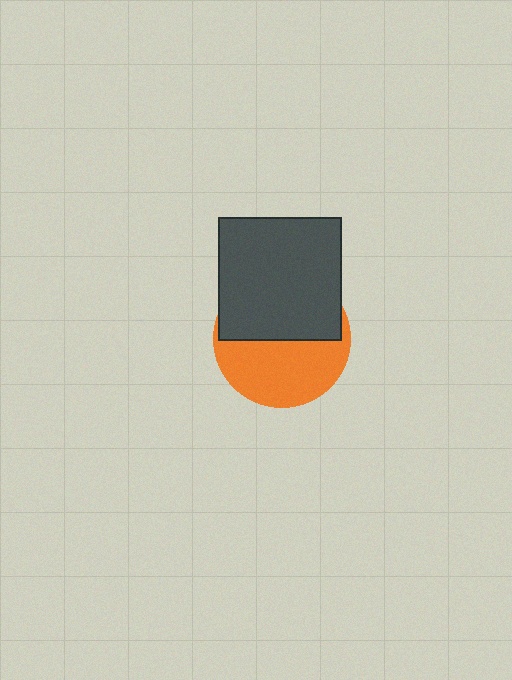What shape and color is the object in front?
The object in front is a dark gray square.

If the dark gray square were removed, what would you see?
You would see the complete orange circle.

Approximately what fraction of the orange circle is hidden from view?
Roughly 50% of the orange circle is hidden behind the dark gray square.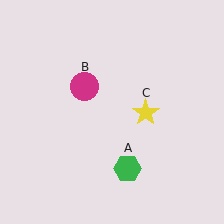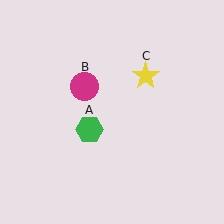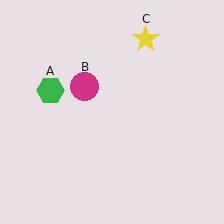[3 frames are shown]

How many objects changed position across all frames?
2 objects changed position: green hexagon (object A), yellow star (object C).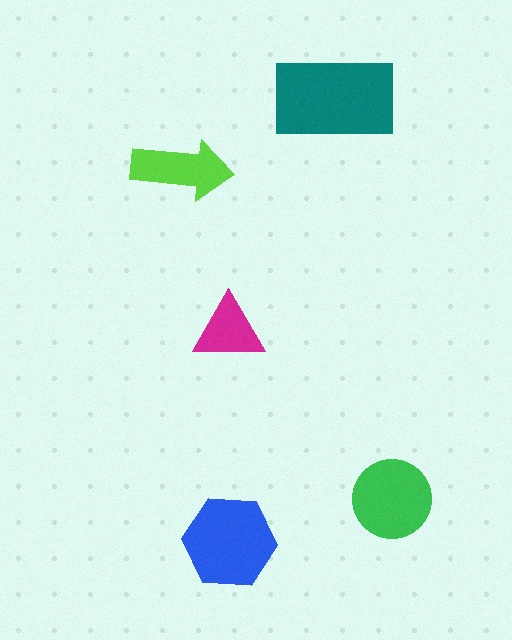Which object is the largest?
The teal rectangle.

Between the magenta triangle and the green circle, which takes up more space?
The green circle.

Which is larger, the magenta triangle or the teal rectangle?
The teal rectangle.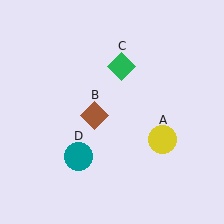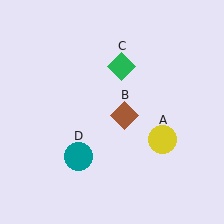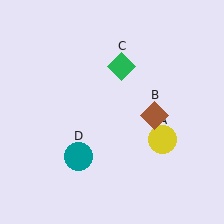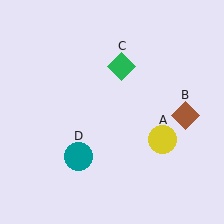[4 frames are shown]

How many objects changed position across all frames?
1 object changed position: brown diamond (object B).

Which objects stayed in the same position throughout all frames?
Yellow circle (object A) and green diamond (object C) and teal circle (object D) remained stationary.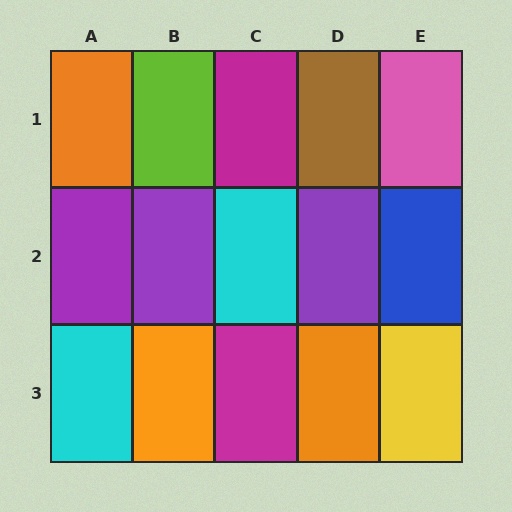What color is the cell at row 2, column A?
Purple.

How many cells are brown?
1 cell is brown.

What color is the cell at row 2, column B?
Purple.